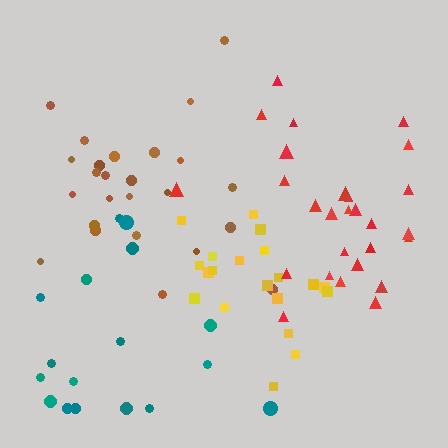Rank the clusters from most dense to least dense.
yellow, brown, red, teal.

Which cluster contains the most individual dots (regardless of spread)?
Red (27).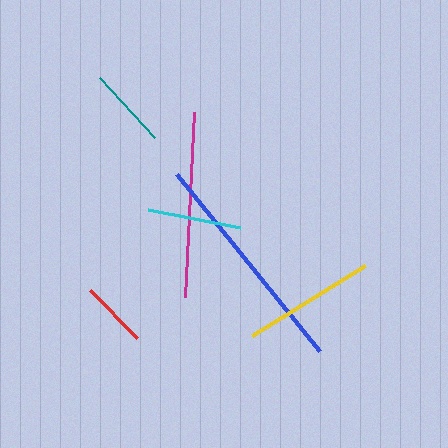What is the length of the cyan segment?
The cyan segment is approximately 94 pixels long.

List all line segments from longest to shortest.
From longest to shortest: blue, magenta, yellow, cyan, teal, red.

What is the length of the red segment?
The red segment is approximately 67 pixels long.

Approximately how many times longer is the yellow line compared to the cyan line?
The yellow line is approximately 1.4 times the length of the cyan line.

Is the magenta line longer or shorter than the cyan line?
The magenta line is longer than the cyan line.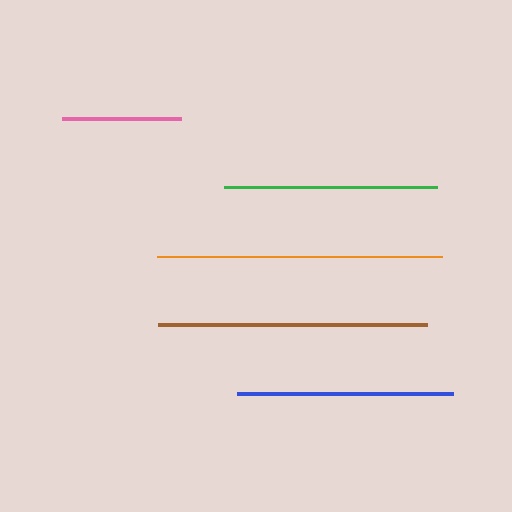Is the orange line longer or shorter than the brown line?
The orange line is longer than the brown line.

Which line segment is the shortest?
The pink line is the shortest at approximately 119 pixels.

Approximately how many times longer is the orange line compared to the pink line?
The orange line is approximately 2.4 times the length of the pink line.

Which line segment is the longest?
The orange line is the longest at approximately 285 pixels.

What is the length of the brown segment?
The brown segment is approximately 269 pixels long.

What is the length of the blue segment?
The blue segment is approximately 216 pixels long.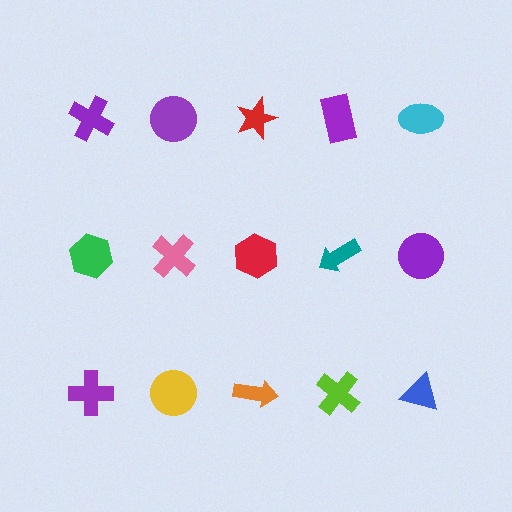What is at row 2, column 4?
A teal arrow.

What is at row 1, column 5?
A cyan ellipse.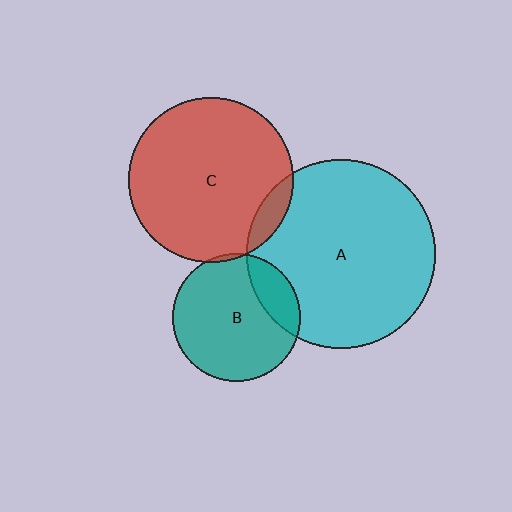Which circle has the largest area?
Circle A (cyan).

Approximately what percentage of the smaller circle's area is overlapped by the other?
Approximately 10%.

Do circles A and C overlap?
Yes.